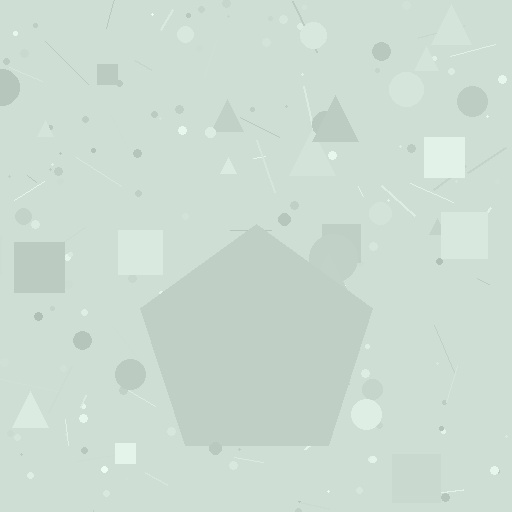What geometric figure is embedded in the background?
A pentagon is embedded in the background.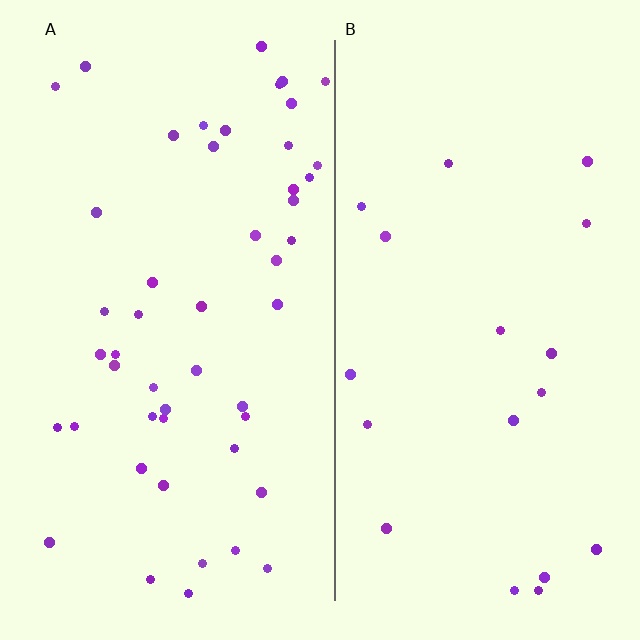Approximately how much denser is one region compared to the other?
Approximately 2.6× — region A over region B.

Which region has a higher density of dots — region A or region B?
A (the left).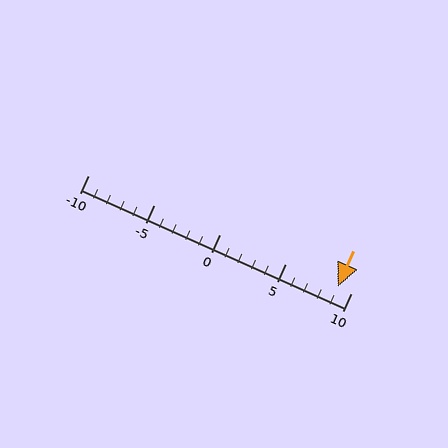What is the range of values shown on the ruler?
The ruler shows values from -10 to 10.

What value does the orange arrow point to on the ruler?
The orange arrow points to approximately 9.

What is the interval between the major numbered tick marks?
The major tick marks are spaced 5 units apart.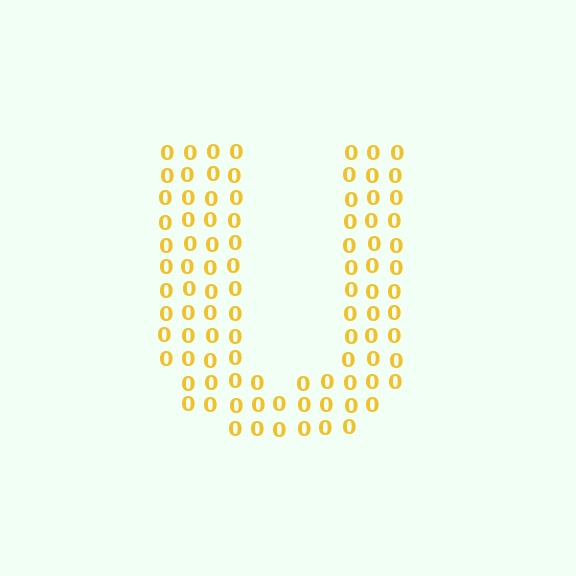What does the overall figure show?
The overall figure shows the letter U.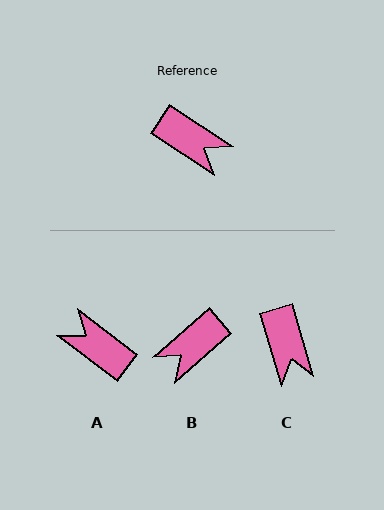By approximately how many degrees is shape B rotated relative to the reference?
Approximately 105 degrees clockwise.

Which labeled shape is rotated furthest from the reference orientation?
A, about 176 degrees away.